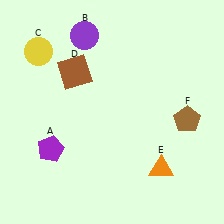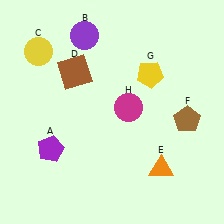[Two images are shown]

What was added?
A yellow pentagon (G), a magenta circle (H) were added in Image 2.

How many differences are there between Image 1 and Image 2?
There are 2 differences between the two images.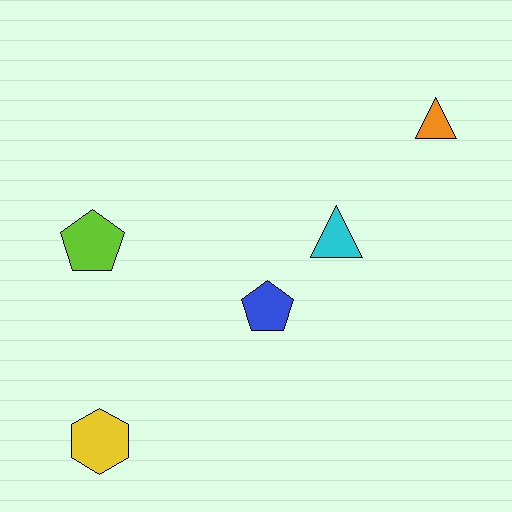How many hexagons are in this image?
There is 1 hexagon.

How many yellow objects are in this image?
There is 1 yellow object.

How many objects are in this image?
There are 5 objects.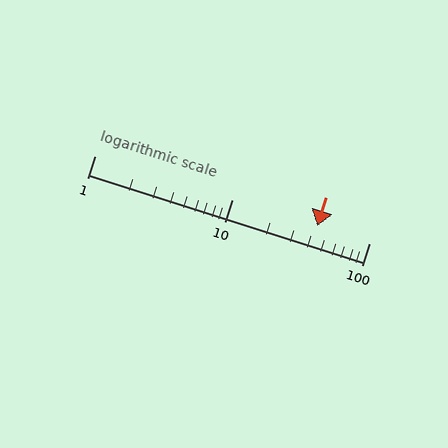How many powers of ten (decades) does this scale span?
The scale spans 2 decades, from 1 to 100.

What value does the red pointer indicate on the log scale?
The pointer indicates approximately 42.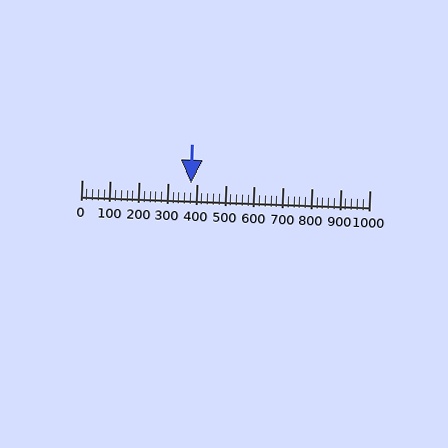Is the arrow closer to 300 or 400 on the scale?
The arrow is closer to 400.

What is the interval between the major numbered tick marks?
The major tick marks are spaced 100 units apart.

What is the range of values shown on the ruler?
The ruler shows values from 0 to 1000.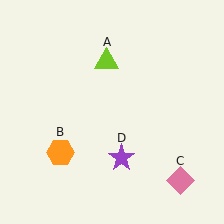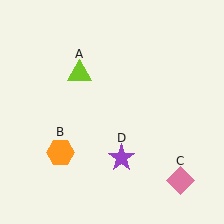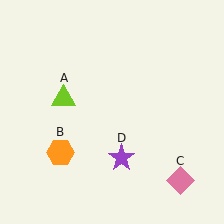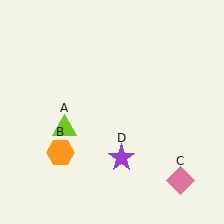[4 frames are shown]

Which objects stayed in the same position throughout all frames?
Orange hexagon (object B) and pink diamond (object C) and purple star (object D) remained stationary.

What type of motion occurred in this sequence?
The lime triangle (object A) rotated counterclockwise around the center of the scene.